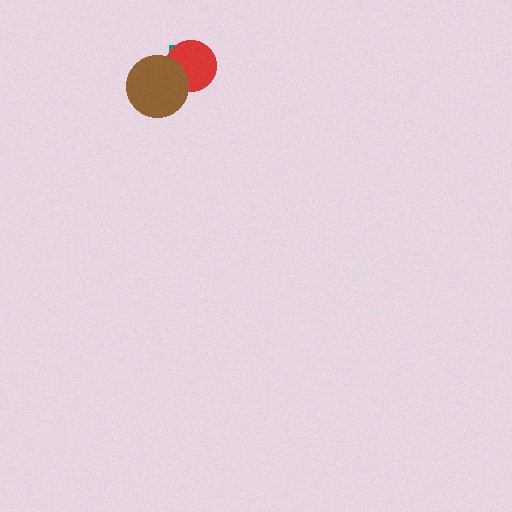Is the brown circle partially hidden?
No, no other shape covers it.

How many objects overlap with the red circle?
2 objects overlap with the red circle.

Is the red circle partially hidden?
Yes, it is partially covered by another shape.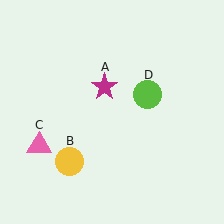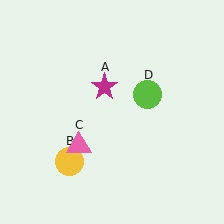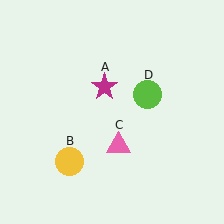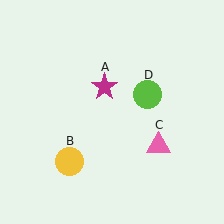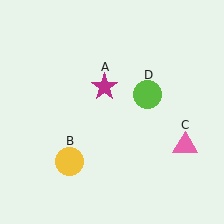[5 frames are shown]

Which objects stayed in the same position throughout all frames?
Magenta star (object A) and yellow circle (object B) and lime circle (object D) remained stationary.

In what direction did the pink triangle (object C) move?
The pink triangle (object C) moved right.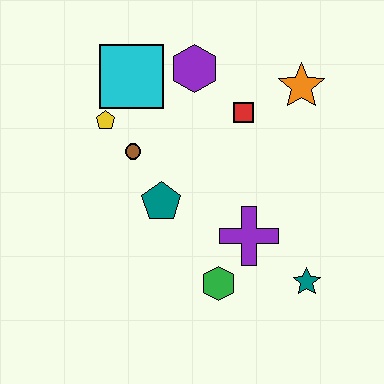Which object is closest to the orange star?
The red square is closest to the orange star.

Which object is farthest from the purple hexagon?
The teal star is farthest from the purple hexagon.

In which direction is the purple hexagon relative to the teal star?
The purple hexagon is above the teal star.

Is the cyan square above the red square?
Yes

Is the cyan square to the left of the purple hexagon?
Yes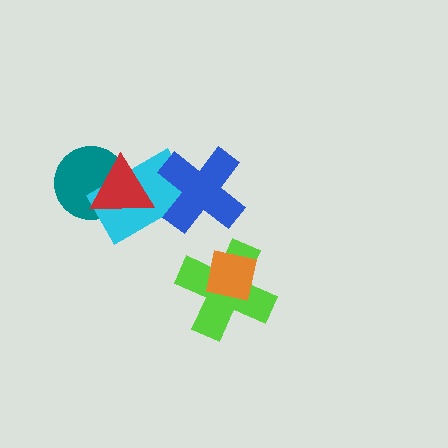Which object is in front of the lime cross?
The orange square is in front of the lime cross.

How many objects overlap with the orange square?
1 object overlaps with the orange square.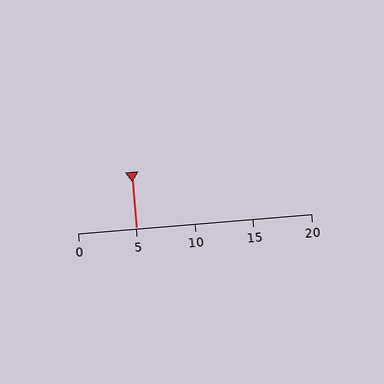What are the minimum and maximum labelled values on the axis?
The axis runs from 0 to 20.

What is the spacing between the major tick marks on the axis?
The major ticks are spaced 5 apart.